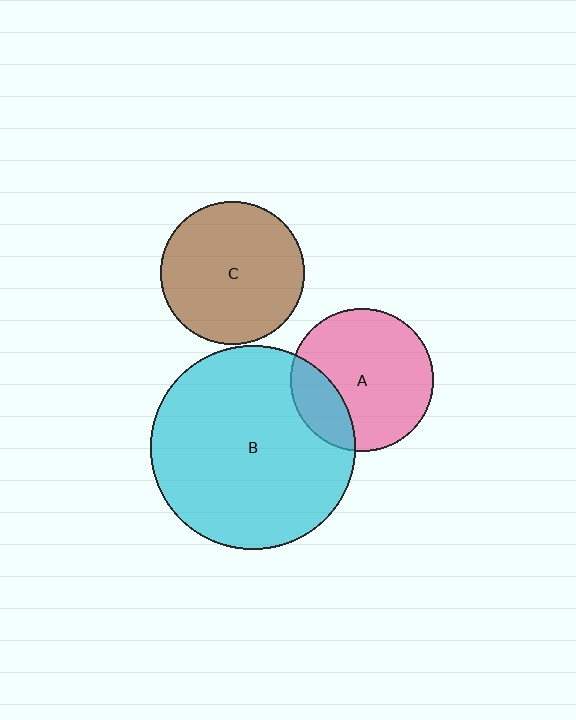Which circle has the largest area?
Circle B (cyan).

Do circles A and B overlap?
Yes.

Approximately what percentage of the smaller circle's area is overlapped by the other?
Approximately 20%.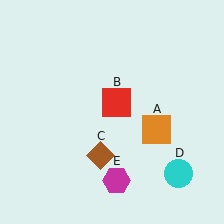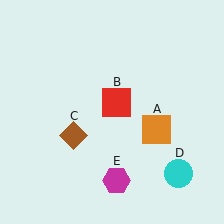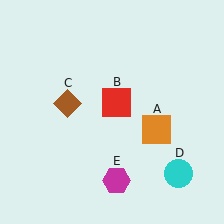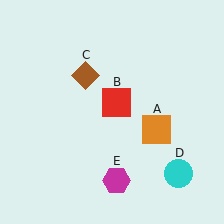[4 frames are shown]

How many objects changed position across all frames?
1 object changed position: brown diamond (object C).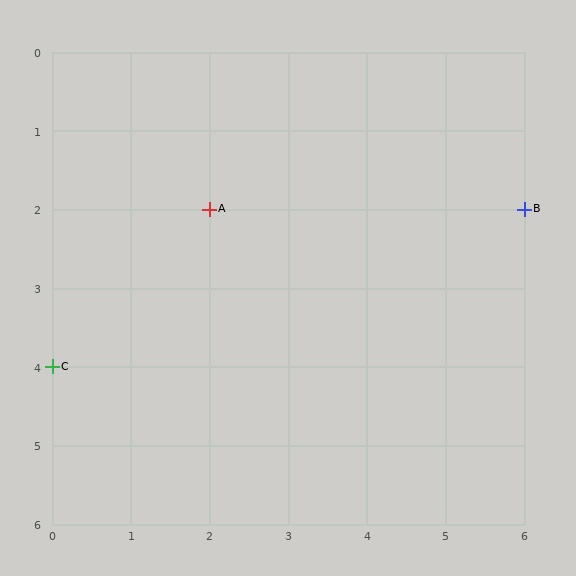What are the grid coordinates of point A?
Point A is at grid coordinates (2, 2).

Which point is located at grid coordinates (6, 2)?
Point B is at (6, 2).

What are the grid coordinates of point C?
Point C is at grid coordinates (0, 4).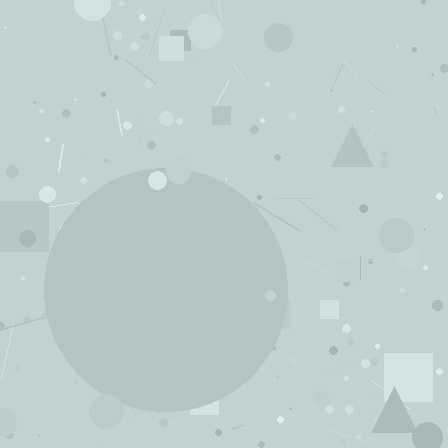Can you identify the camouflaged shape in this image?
The camouflaged shape is a circle.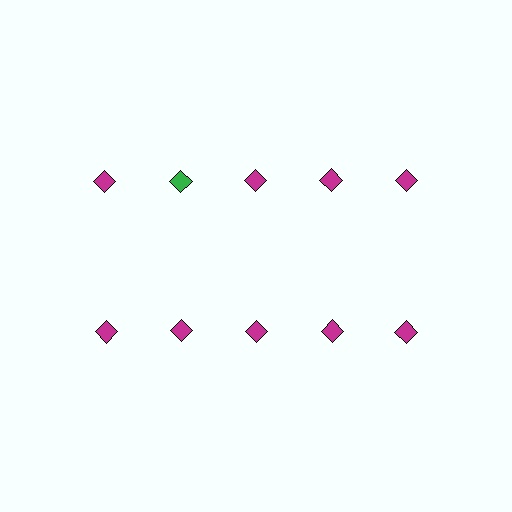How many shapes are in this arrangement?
There are 10 shapes arranged in a grid pattern.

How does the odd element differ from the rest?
It has a different color: green instead of magenta.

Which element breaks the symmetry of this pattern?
The green diamond in the top row, second from left column breaks the symmetry. All other shapes are magenta diamonds.